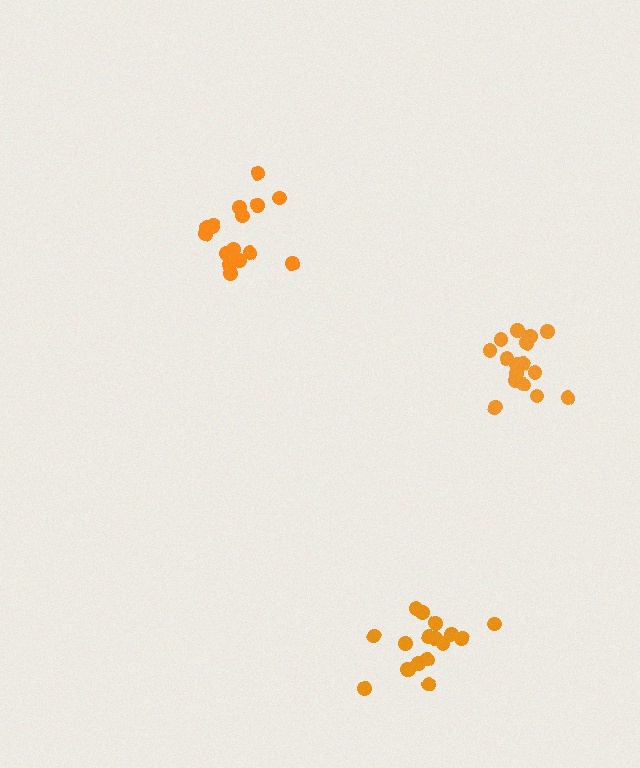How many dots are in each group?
Group 1: 16 dots, Group 2: 17 dots, Group 3: 17 dots (50 total).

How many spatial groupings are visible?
There are 3 spatial groupings.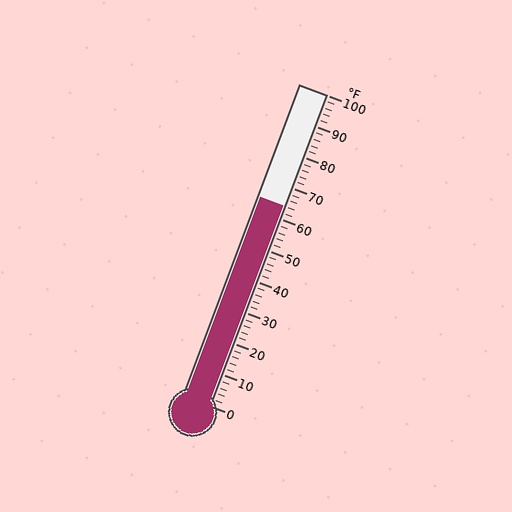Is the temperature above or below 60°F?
The temperature is above 60°F.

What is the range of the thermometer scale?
The thermometer scale ranges from 0°F to 100°F.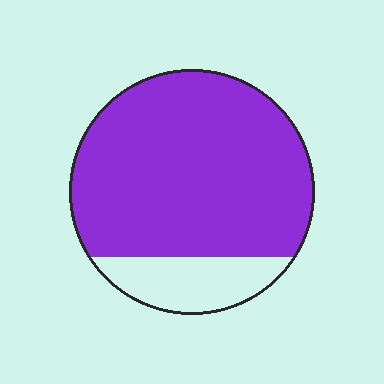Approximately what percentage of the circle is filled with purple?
Approximately 80%.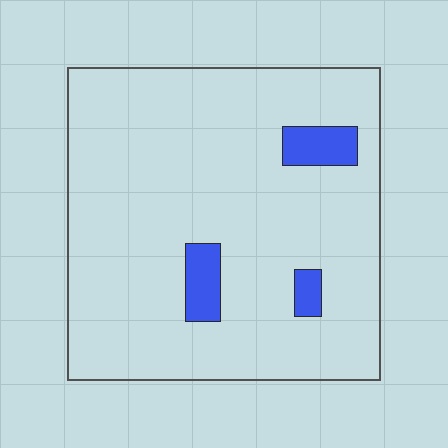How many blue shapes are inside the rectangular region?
3.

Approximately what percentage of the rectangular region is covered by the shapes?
Approximately 5%.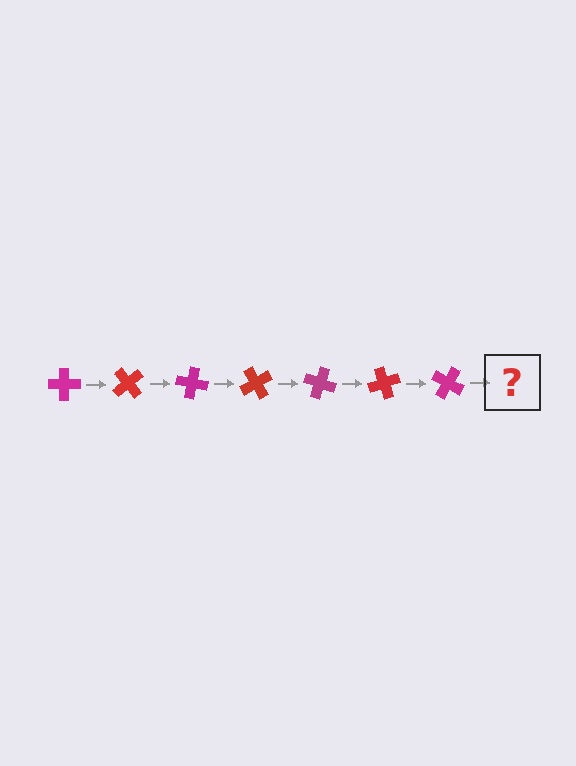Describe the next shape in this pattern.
It should be a red cross, rotated 350 degrees from the start.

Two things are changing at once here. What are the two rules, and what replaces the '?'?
The two rules are that it rotates 50 degrees each step and the color cycles through magenta and red. The '?' should be a red cross, rotated 350 degrees from the start.